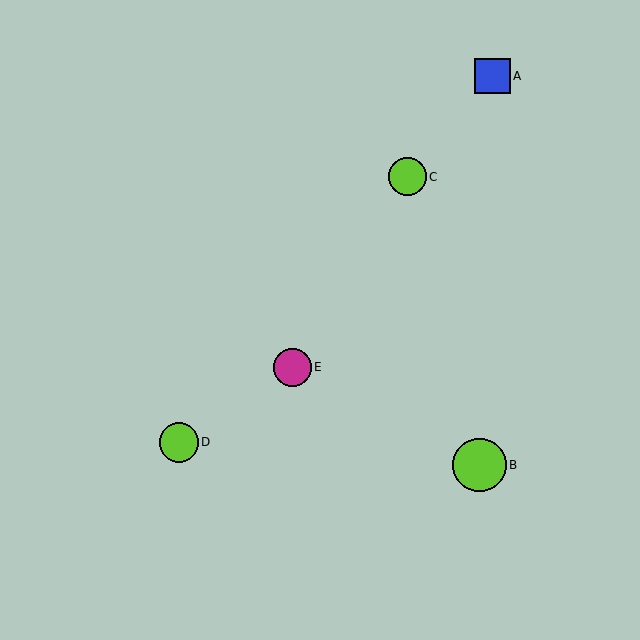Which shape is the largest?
The lime circle (labeled B) is the largest.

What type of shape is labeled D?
Shape D is a lime circle.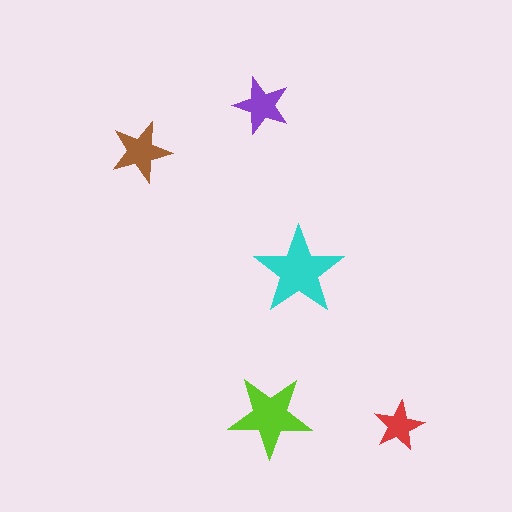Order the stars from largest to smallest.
the cyan one, the lime one, the brown one, the purple one, the red one.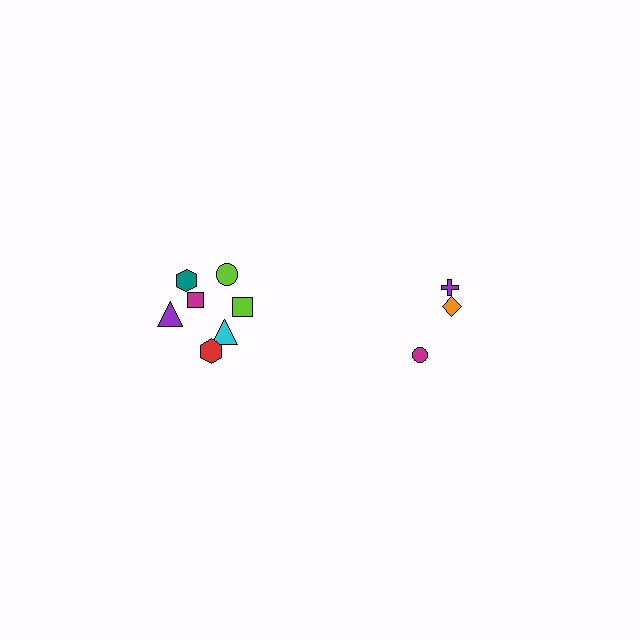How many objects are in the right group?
There are 3 objects.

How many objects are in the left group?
There are 7 objects.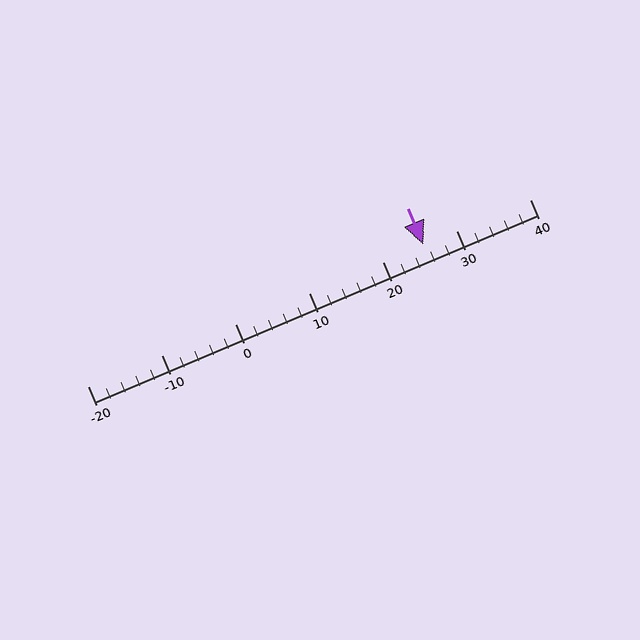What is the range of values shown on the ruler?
The ruler shows values from -20 to 40.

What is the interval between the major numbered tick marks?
The major tick marks are spaced 10 units apart.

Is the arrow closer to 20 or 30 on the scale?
The arrow is closer to 30.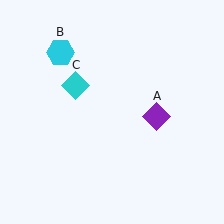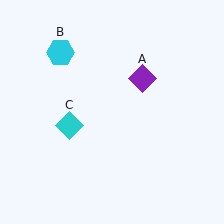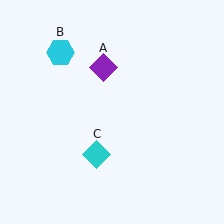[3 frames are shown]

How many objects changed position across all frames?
2 objects changed position: purple diamond (object A), cyan diamond (object C).